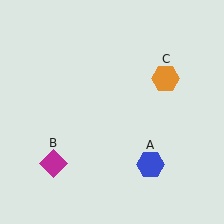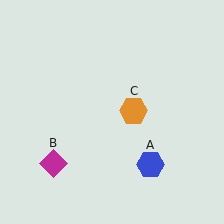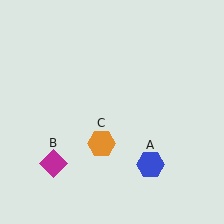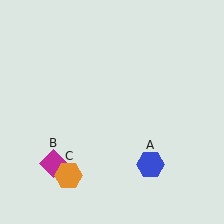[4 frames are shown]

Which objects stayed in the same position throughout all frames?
Blue hexagon (object A) and magenta diamond (object B) remained stationary.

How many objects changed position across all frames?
1 object changed position: orange hexagon (object C).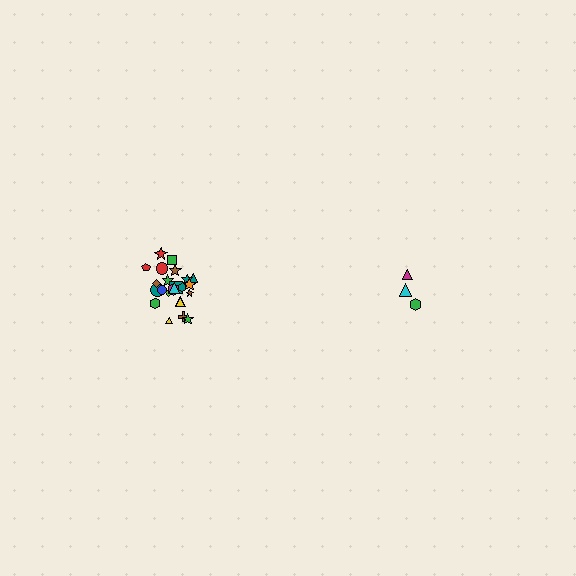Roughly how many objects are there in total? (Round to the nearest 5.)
Roughly 30 objects in total.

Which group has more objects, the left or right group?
The left group.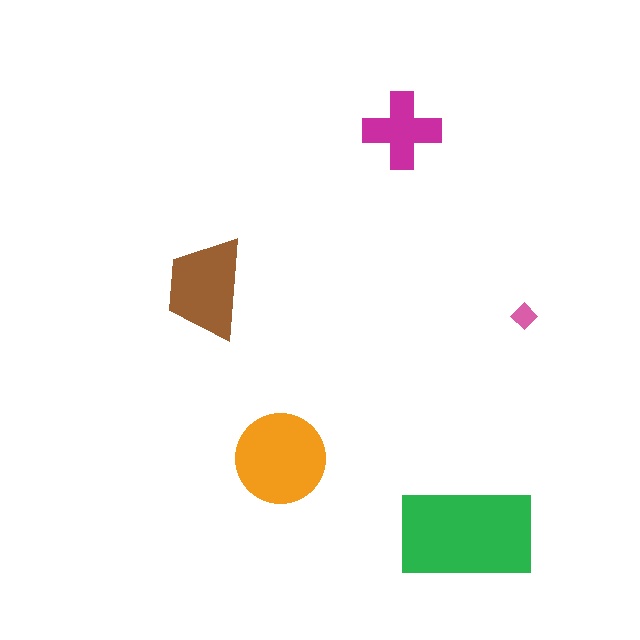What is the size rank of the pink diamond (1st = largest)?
5th.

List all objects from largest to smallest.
The green rectangle, the orange circle, the brown trapezoid, the magenta cross, the pink diamond.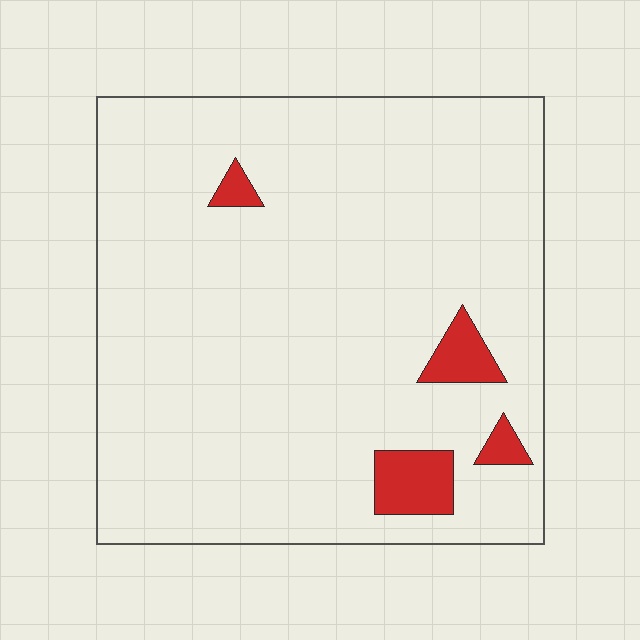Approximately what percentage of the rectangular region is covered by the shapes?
Approximately 5%.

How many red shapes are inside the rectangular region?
4.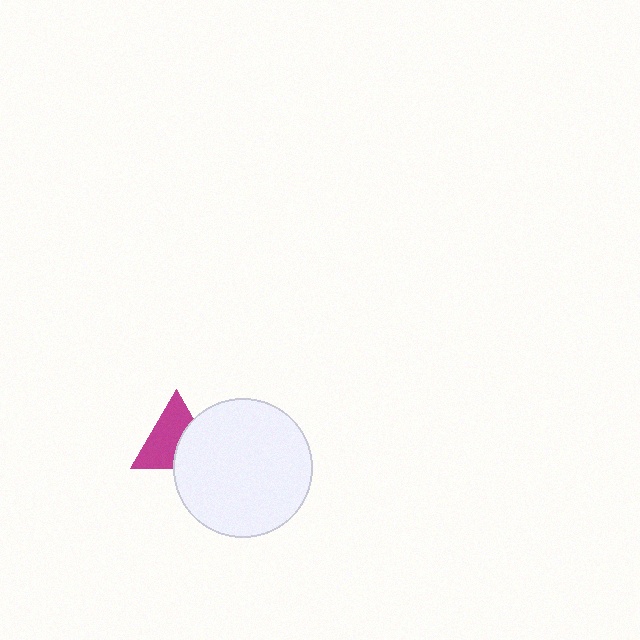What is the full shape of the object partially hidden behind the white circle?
The partially hidden object is a magenta triangle.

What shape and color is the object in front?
The object in front is a white circle.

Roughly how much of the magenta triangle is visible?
About half of it is visible (roughly 61%).